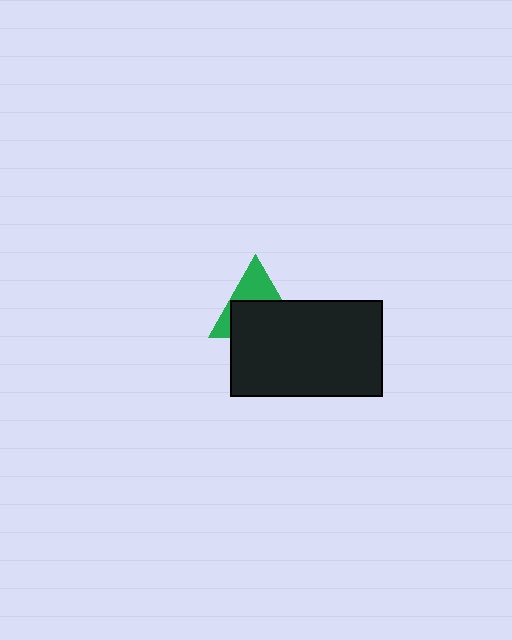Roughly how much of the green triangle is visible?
A small part of it is visible (roughly 40%).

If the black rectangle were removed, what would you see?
You would see the complete green triangle.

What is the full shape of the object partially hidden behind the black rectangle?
The partially hidden object is a green triangle.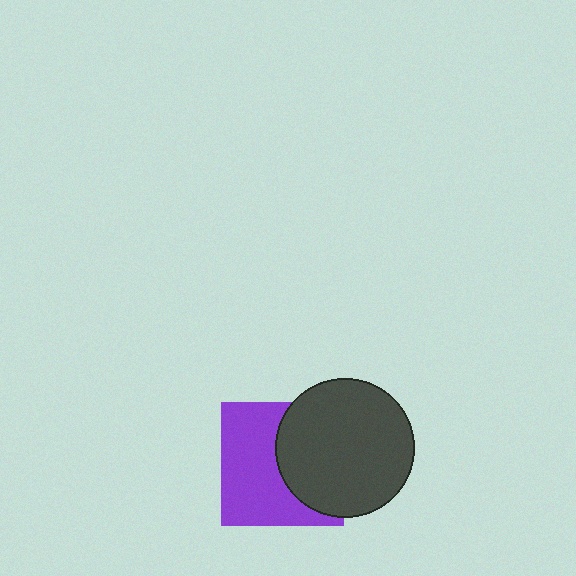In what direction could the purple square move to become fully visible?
The purple square could move left. That would shift it out from behind the dark gray circle entirely.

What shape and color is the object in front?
The object in front is a dark gray circle.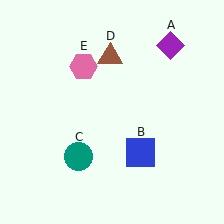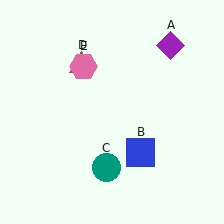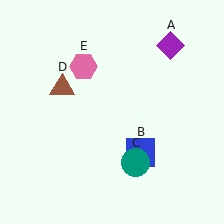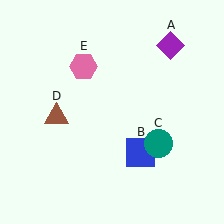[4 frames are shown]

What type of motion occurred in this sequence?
The teal circle (object C), brown triangle (object D) rotated counterclockwise around the center of the scene.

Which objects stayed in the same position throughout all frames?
Purple diamond (object A) and blue square (object B) and pink hexagon (object E) remained stationary.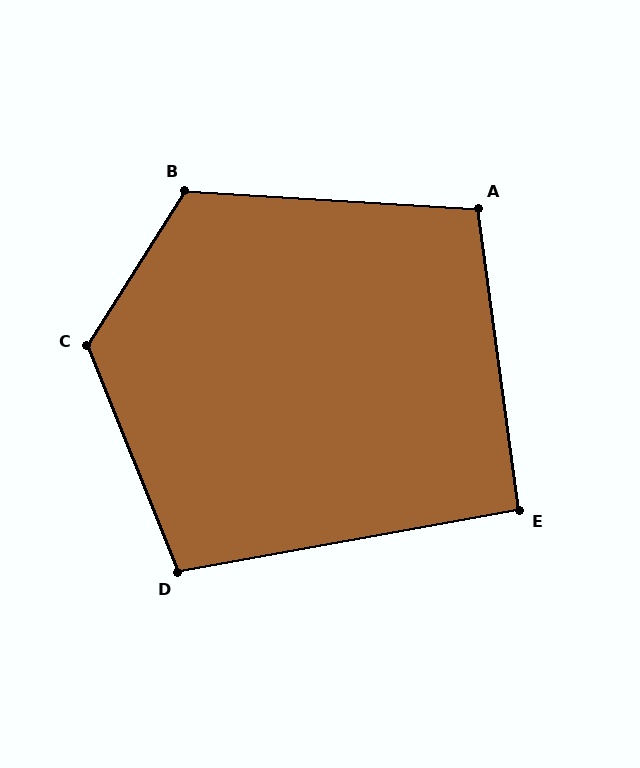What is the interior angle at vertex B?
Approximately 119 degrees (obtuse).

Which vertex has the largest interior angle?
C, at approximately 126 degrees.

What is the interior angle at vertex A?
Approximately 101 degrees (obtuse).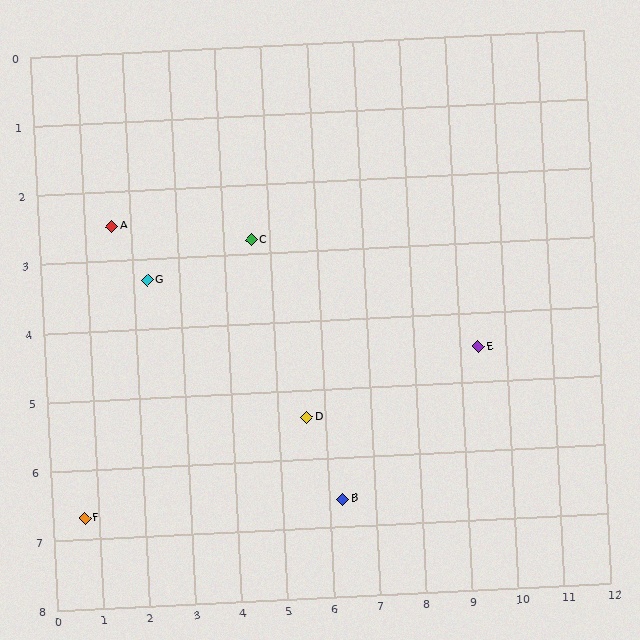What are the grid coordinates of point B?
Point B is at approximately (6.3, 6.6).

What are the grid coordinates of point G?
Point G is at approximately (2.3, 3.3).